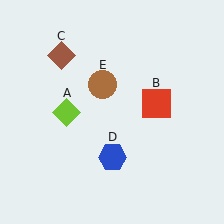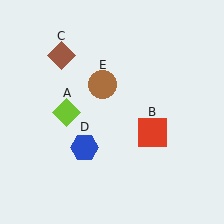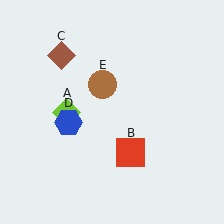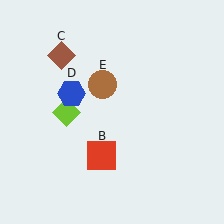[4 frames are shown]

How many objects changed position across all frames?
2 objects changed position: red square (object B), blue hexagon (object D).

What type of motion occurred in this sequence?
The red square (object B), blue hexagon (object D) rotated clockwise around the center of the scene.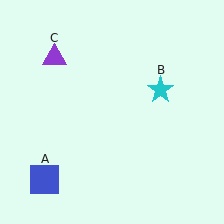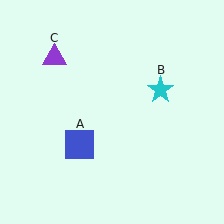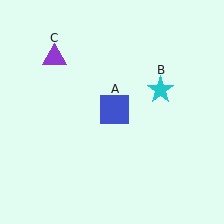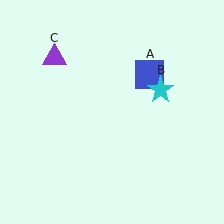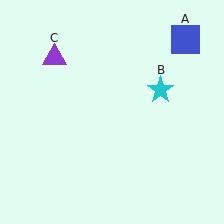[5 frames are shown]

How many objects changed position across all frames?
1 object changed position: blue square (object A).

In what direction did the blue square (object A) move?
The blue square (object A) moved up and to the right.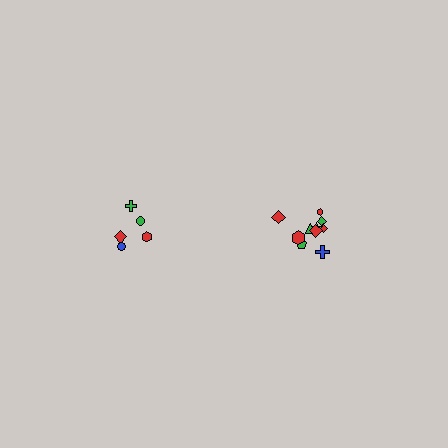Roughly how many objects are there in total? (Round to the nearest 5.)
Roughly 15 objects in total.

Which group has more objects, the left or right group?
The right group.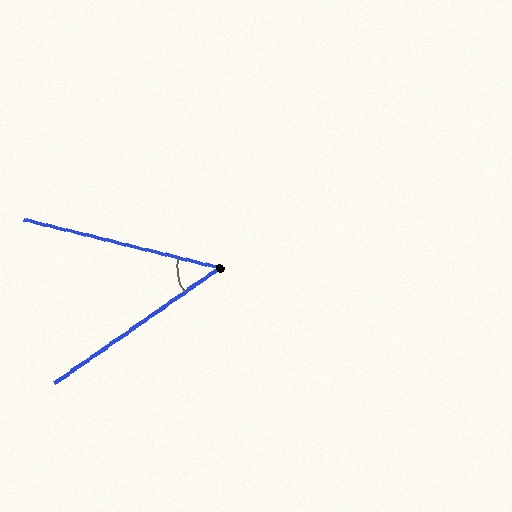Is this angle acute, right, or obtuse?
It is acute.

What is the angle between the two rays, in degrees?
Approximately 49 degrees.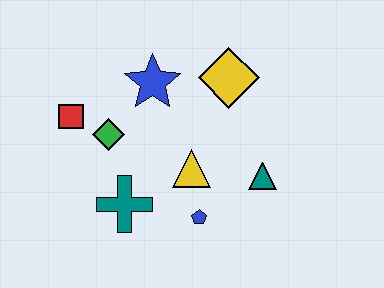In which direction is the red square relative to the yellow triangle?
The red square is to the left of the yellow triangle.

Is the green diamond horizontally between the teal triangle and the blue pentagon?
No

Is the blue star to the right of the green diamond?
Yes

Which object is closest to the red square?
The green diamond is closest to the red square.